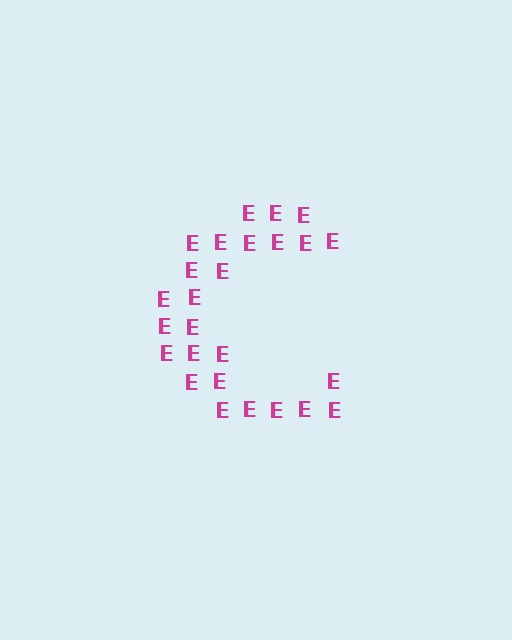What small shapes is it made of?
It is made of small letter E's.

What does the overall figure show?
The overall figure shows the letter C.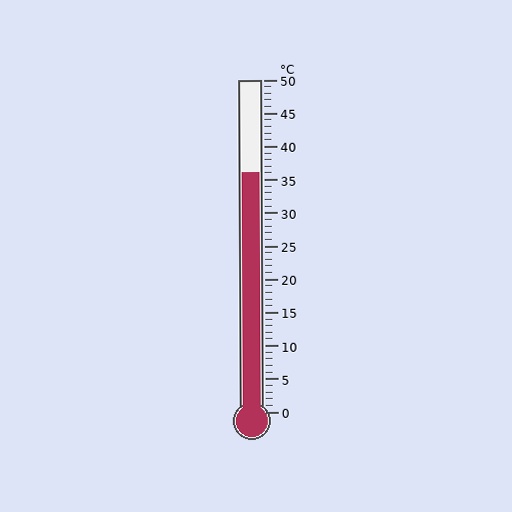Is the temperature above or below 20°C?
The temperature is above 20°C.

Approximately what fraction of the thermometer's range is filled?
The thermometer is filled to approximately 70% of its range.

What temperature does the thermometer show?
The thermometer shows approximately 36°C.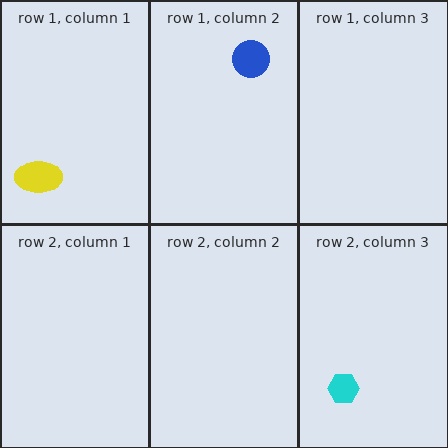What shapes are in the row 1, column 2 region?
The blue circle.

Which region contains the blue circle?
The row 1, column 2 region.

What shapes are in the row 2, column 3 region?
The cyan hexagon.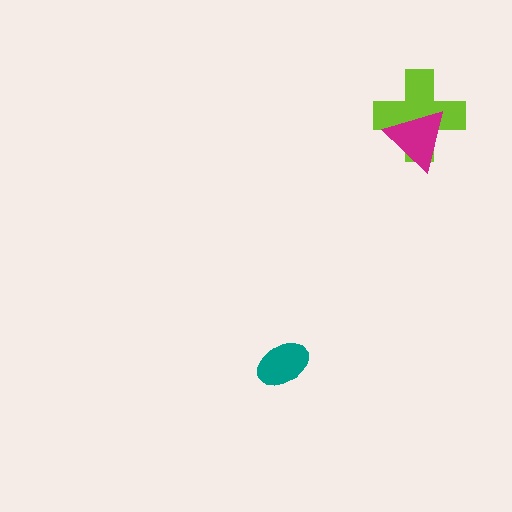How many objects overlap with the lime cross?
1 object overlaps with the lime cross.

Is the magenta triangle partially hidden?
No, no other shape covers it.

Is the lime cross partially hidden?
Yes, it is partially covered by another shape.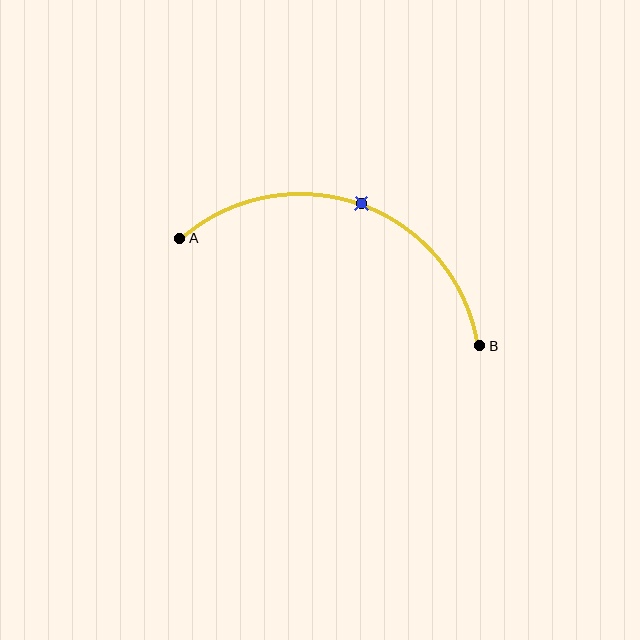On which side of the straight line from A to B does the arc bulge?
The arc bulges above the straight line connecting A and B.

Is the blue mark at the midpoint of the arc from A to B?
Yes. The blue mark lies on the arc at equal arc-length from both A and B — it is the arc midpoint.